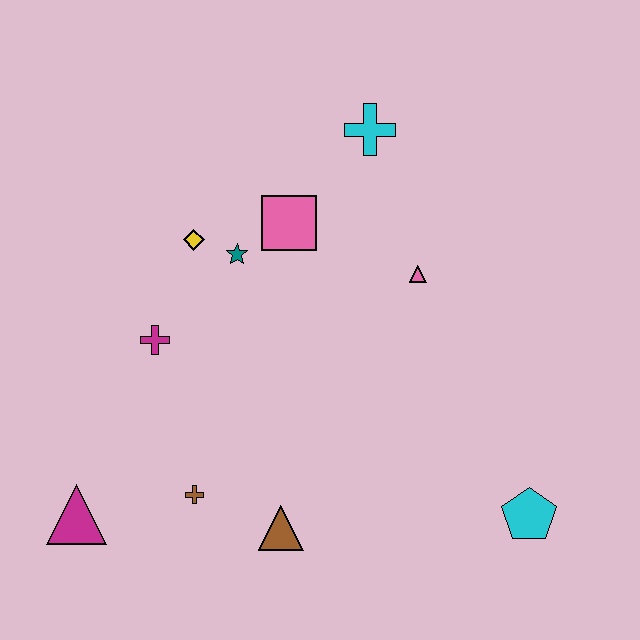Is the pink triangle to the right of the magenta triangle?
Yes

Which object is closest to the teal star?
The yellow diamond is closest to the teal star.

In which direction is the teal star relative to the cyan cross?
The teal star is to the left of the cyan cross.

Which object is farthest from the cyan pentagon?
The magenta triangle is farthest from the cyan pentagon.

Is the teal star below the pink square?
Yes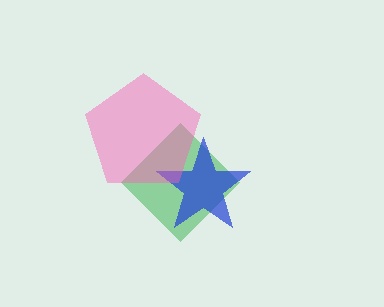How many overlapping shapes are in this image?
There are 3 overlapping shapes in the image.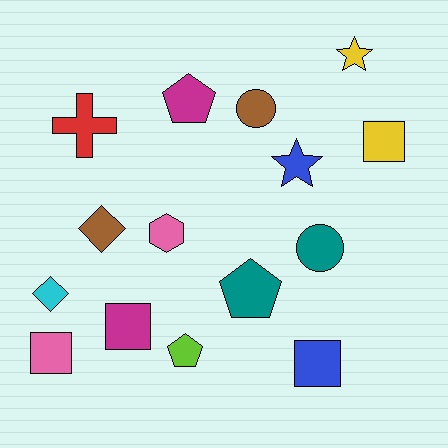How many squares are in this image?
There are 4 squares.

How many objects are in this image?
There are 15 objects.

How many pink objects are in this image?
There are 2 pink objects.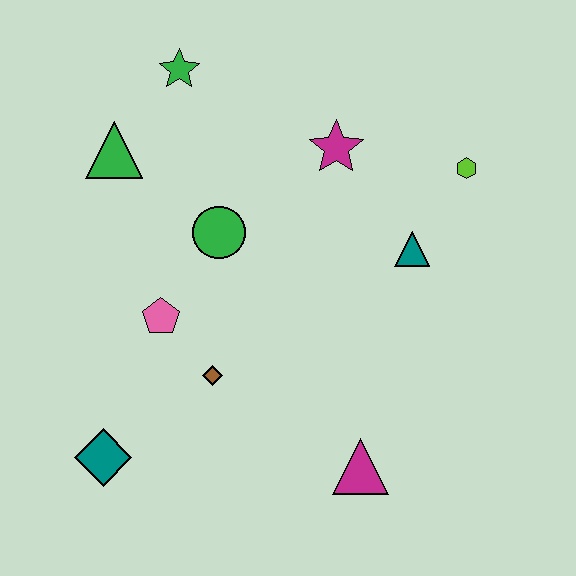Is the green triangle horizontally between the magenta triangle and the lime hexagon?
No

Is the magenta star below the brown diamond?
No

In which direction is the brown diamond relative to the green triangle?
The brown diamond is below the green triangle.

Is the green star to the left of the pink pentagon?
No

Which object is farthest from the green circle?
The magenta triangle is farthest from the green circle.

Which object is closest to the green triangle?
The green star is closest to the green triangle.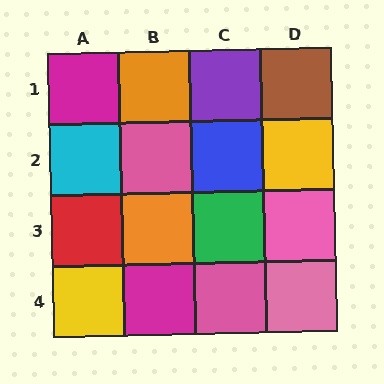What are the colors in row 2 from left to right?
Cyan, pink, blue, yellow.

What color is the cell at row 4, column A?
Yellow.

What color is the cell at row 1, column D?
Brown.